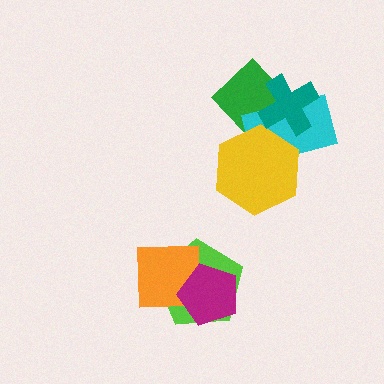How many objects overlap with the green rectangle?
3 objects overlap with the green rectangle.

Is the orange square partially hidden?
Yes, it is partially covered by another shape.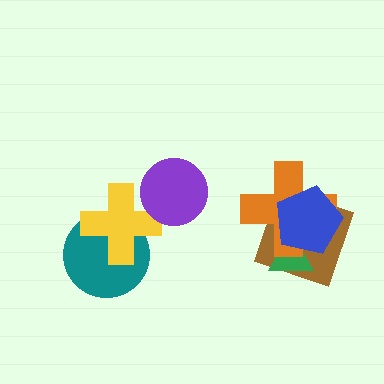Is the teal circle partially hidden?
Yes, it is partially covered by another shape.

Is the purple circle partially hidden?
No, no other shape covers it.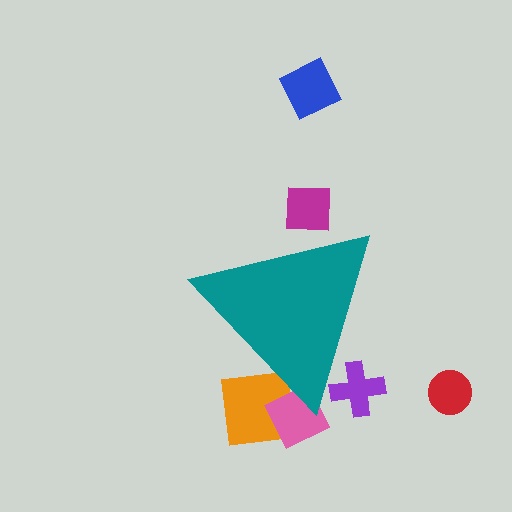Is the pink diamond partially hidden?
Yes, the pink diamond is partially hidden behind the teal triangle.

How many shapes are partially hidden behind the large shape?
4 shapes are partially hidden.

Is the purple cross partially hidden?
Yes, the purple cross is partially hidden behind the teal triangle.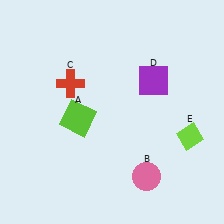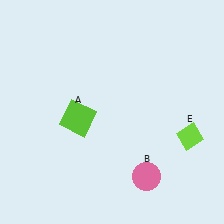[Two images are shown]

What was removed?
The purple square (D), the red cross (C) were removed in Image 2.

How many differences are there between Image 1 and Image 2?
There are 2 differences between the two images.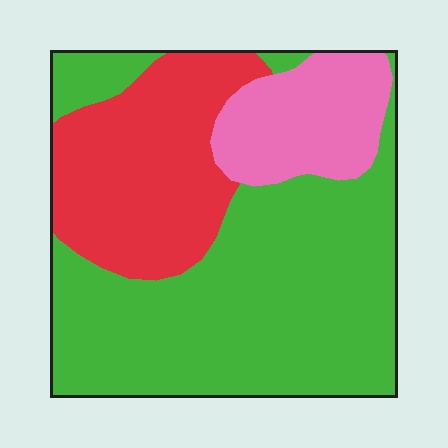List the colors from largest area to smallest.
From largest to smallest: green, red, pink.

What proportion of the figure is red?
Red covers around 25% of the figure.